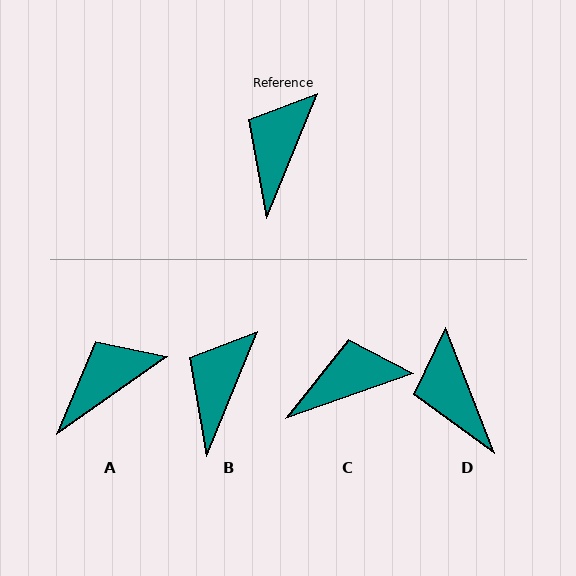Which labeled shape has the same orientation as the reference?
B.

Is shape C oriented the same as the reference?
No, it is off by about 49 degrees.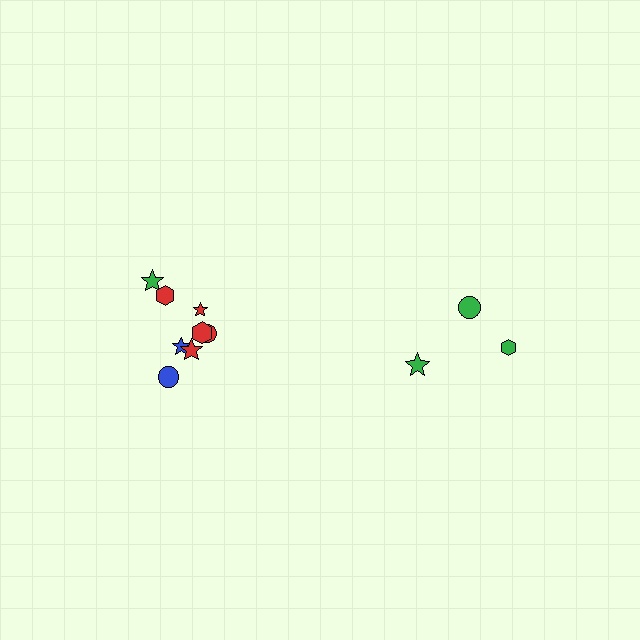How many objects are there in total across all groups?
There are 11 objects.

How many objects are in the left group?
There are 8 objects.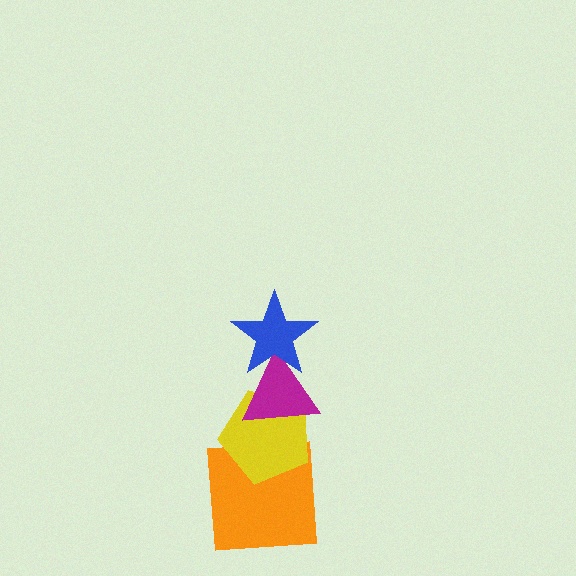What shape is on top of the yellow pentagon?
The magenta triangle is on top of the yellow pentagon.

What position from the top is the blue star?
The blue star is 1st from the top.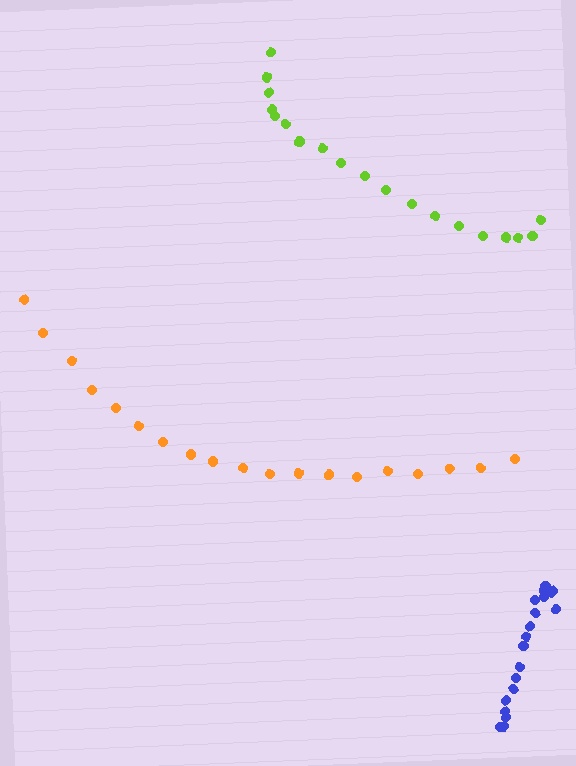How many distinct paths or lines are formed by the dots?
There are 3 distinct paths.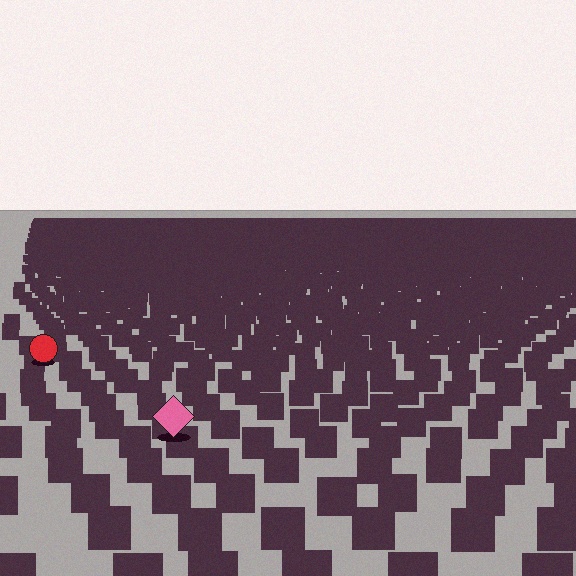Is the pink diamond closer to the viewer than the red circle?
Yes. The pink diamond is closer — you can tell from the texture gradient: the ground texture is coarser near it.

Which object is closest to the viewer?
The pink diamond is closest. The texture marks near it are larger and more spread out.